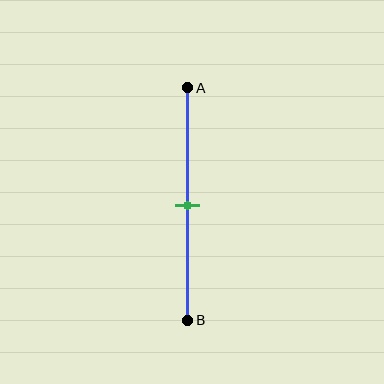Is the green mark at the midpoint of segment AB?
Yes, the mark is approximately at the midpoint.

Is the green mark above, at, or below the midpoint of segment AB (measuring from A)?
The green mark is approximately at the midpoint of segment AB.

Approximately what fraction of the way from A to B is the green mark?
The green mark is approximately 50% of the way from A to B.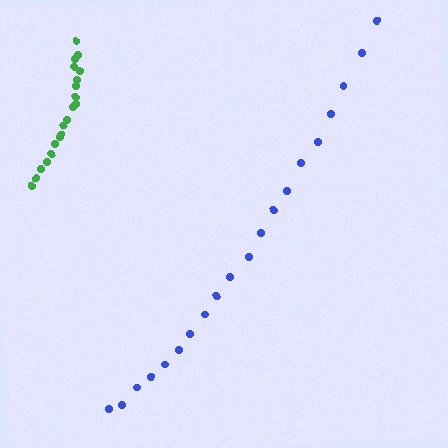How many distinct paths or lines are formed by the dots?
There are 2 distinct paths.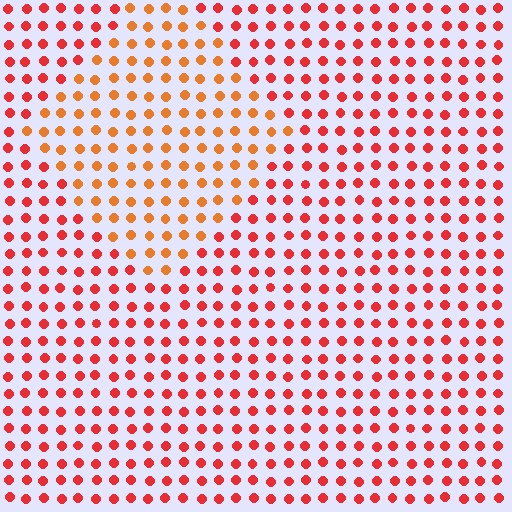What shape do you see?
I see a diamond.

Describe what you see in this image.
The image is filled with small red elements in a uniform arrangement. A diamond-shaped region is visible where the elements are tinted to a slightly different hue, forming a subtle color boundary.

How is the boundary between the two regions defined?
The boundary is defined purely by a slight shift in hue (about 28 degrees). Spacing, size, and orientation are identical on both sides.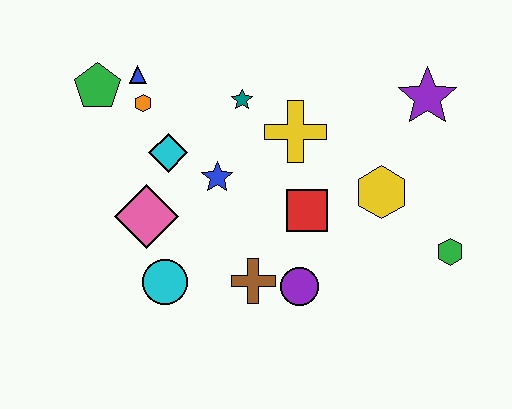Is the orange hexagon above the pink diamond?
Yes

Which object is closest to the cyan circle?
The pink diamond is closest to the cyan circle.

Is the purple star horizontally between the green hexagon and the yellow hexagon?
Yes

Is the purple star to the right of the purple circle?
Yes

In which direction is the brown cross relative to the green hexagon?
The brown cross is to the left of the green hexagon.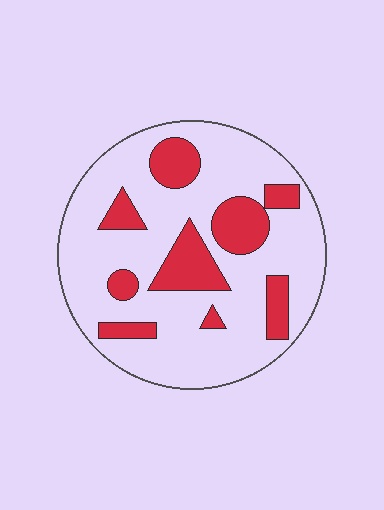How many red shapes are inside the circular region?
9.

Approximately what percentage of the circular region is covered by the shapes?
Approximately 25%.